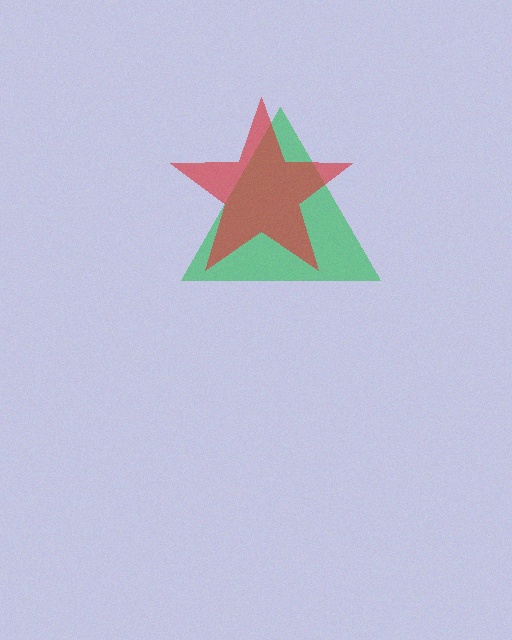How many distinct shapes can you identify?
There are 2 distinct shapes: a green triangle, a red star.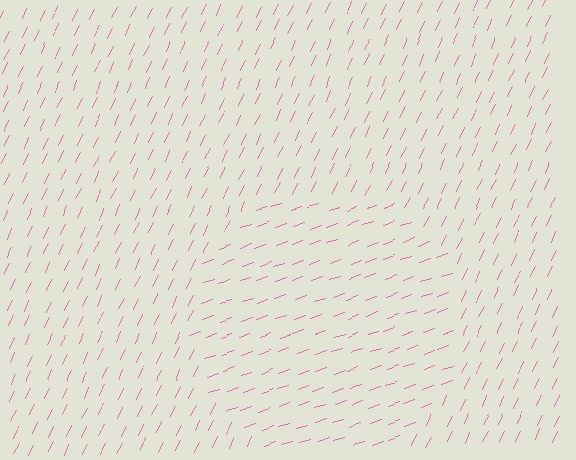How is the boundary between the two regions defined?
The boundary is defined purely by a change in line orientation (approximately 45 degrees difference). All lines are the same color and thickness.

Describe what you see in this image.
The image is filled with small pink line segments. A circle region in the image has lines oriented differently from the surrounding lines, creating a visible texture boundary.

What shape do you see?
I see a circle.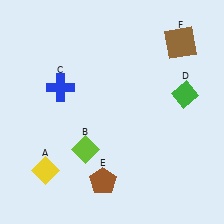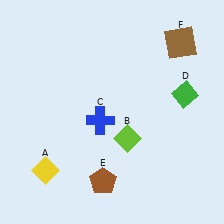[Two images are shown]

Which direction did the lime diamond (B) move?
The lime diamond (B) moved right.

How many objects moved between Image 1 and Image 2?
2 objects moved between the two images.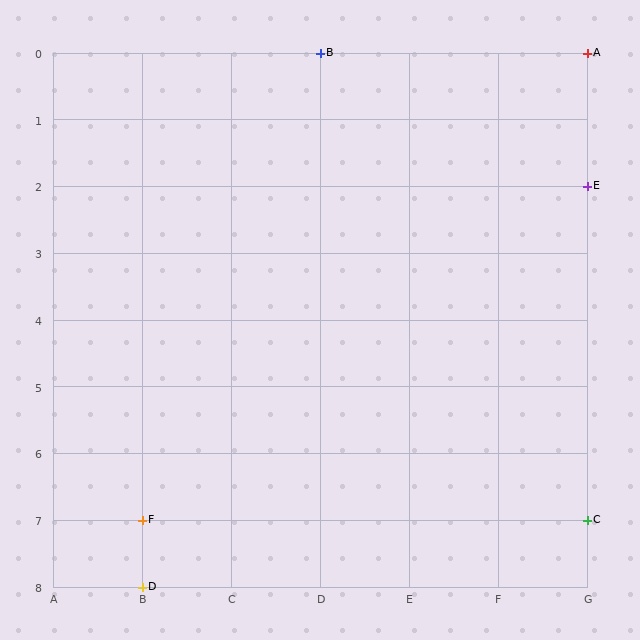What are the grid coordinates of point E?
Point E is at grid coordinates (G, 2).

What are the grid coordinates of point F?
Point F is at grid coordinates (B, 7).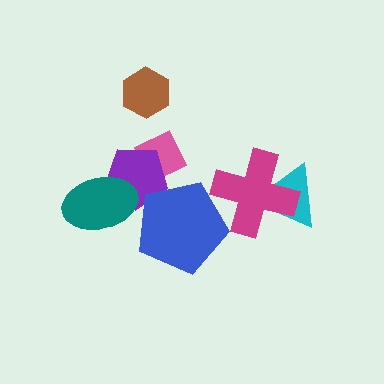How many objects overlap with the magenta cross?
2 objects overlap with the magenta cross.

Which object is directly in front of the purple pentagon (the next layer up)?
The teal ellipse is directly in front of the purple pentagon.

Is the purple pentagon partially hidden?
Yes, it is partially covered by another shape.